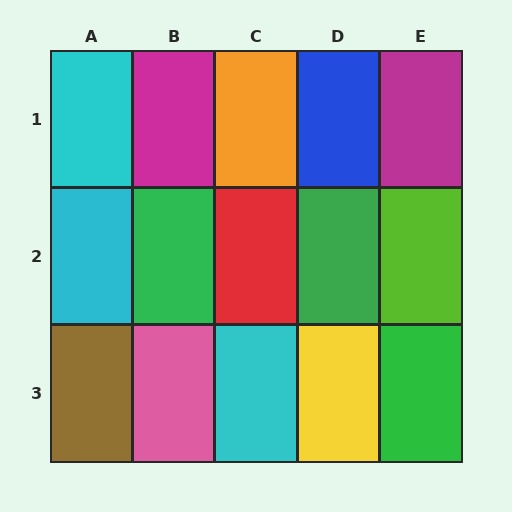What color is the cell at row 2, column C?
Red.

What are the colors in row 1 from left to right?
Cyan, magenta, orange, blue, magenta.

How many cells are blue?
1 cell is blue.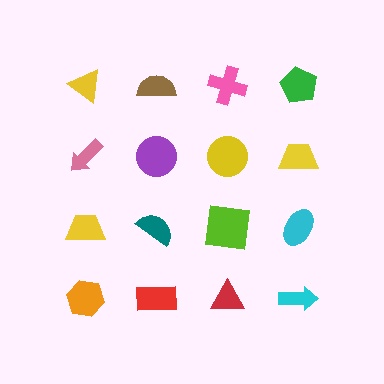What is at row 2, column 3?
A yellow circle.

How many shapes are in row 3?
4 shapes.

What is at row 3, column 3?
A lime square.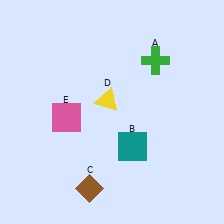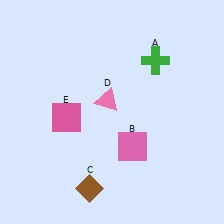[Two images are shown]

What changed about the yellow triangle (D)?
In Image 1, D is yellow. In Image 2, it changed to pink.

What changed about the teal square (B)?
In Image 1, B is teal. In Image 2, it changed to pink.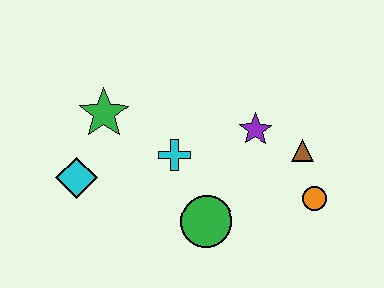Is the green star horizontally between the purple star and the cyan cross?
No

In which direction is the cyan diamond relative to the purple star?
The cyan diamond is to the left of the purple star.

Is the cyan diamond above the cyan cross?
No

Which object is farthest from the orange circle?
The cyan diamond is farthest from the orange circle.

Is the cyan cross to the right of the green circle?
No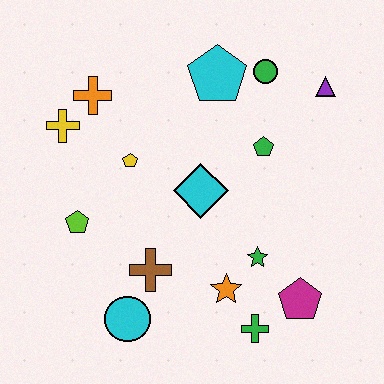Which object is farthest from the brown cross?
The purple triangle is farthest from the brown cross.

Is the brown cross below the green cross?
No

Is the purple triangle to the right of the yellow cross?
Yes